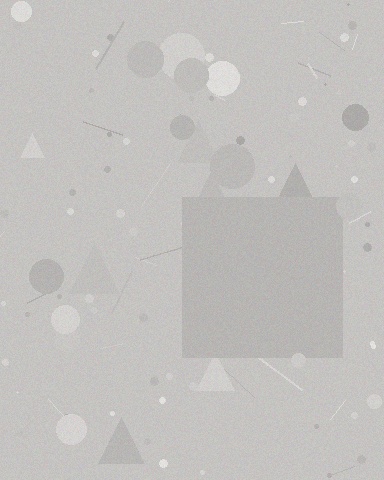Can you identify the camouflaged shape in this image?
The camouflaged shape is a square.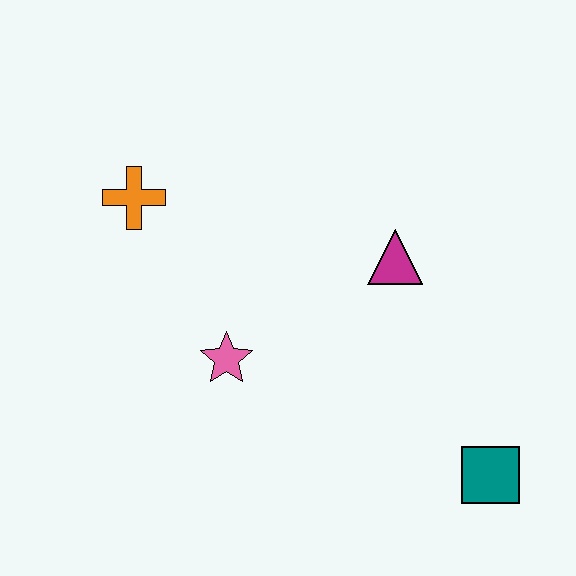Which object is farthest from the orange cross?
The teal square is farthest from the orange cross.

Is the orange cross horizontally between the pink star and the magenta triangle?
No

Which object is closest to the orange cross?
The pink star is closest to the orange cross.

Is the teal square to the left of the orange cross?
No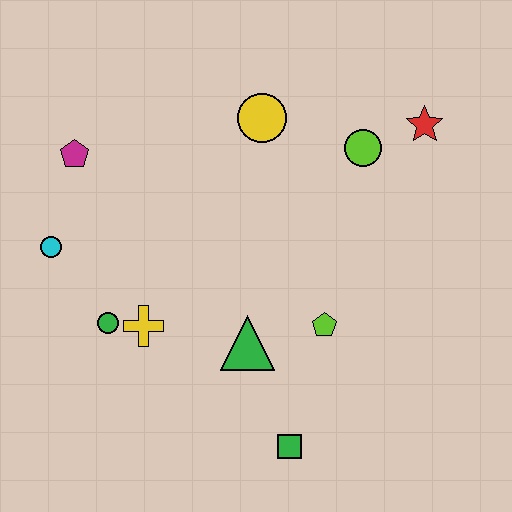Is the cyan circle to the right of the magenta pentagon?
No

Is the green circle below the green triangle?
No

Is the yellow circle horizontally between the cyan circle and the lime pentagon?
Yes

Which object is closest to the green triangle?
The lime pentagon is closest to the green triangle.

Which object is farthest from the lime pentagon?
The magenta pentagon is farthest from the lime pentagon.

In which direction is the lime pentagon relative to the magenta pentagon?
The lime pentagon is to the right of the magenta pentagon.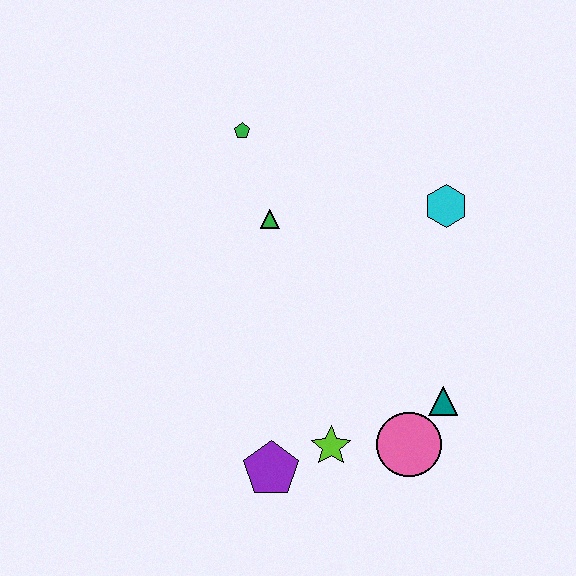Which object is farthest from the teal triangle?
The green pentagon is farthest from the teal triangle.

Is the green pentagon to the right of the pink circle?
No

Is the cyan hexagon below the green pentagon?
Yes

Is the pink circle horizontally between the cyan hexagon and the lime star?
Yes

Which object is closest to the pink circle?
The teal triangle is closest to the pink circle.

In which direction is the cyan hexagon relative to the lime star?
The cyan hexagon is above the lime star.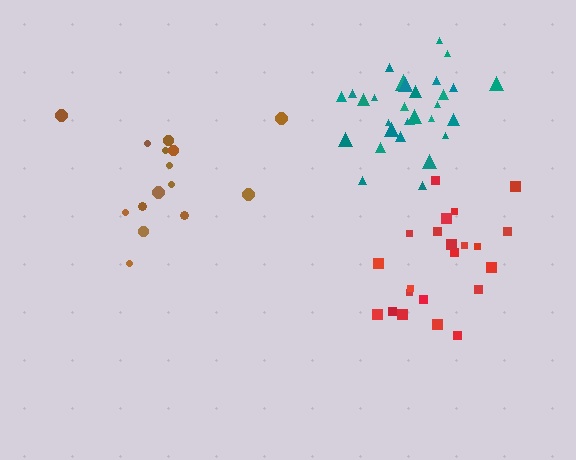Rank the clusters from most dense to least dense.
teal, red, brown.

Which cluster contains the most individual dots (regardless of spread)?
Teal (32).